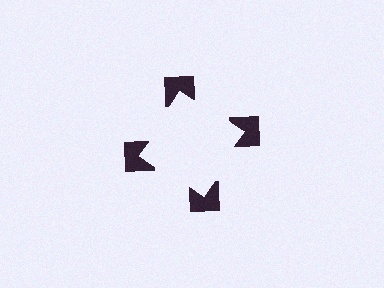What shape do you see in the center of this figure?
An illusory square — its edges are inferred from the aligned wedge cuts in the notched squares, not physically drawn.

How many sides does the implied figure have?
4 sides.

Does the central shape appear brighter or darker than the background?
It typically appears slightly brighter than the background, even though no actual brightness change is drawn.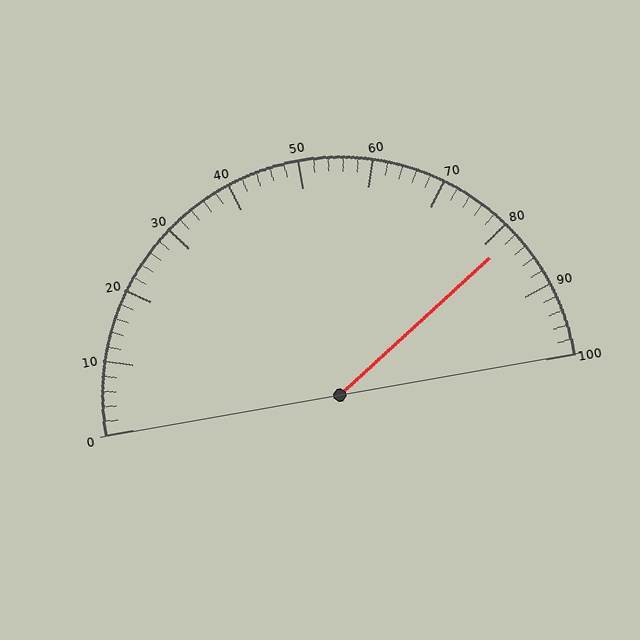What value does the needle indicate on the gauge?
The needle indicates approximately 82.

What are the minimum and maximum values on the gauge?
The gauge ranges from 0 to 100.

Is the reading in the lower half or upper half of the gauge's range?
The reading is in the upper half of the range (0 to 100).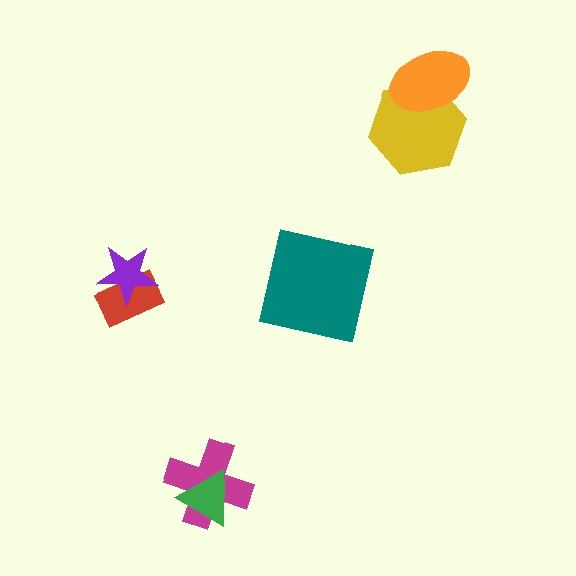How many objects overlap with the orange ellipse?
1 object overlaps with the orange ellipse.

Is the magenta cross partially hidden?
Yes, it is partially covered by another shape.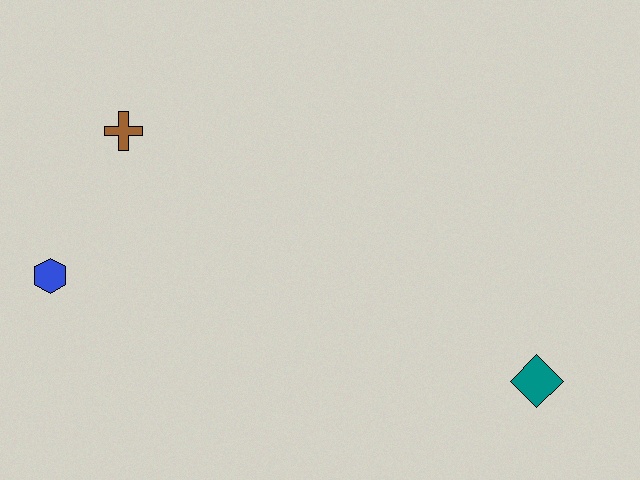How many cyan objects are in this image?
There are no cyan objects.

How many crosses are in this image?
There is 1 cross.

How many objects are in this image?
There are 3 objects.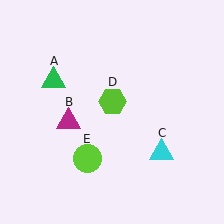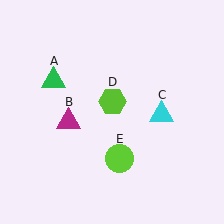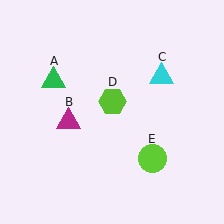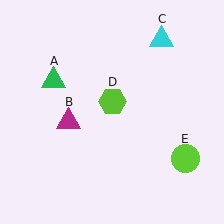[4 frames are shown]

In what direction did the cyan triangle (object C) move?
The cyan triangle (object C) moved up.